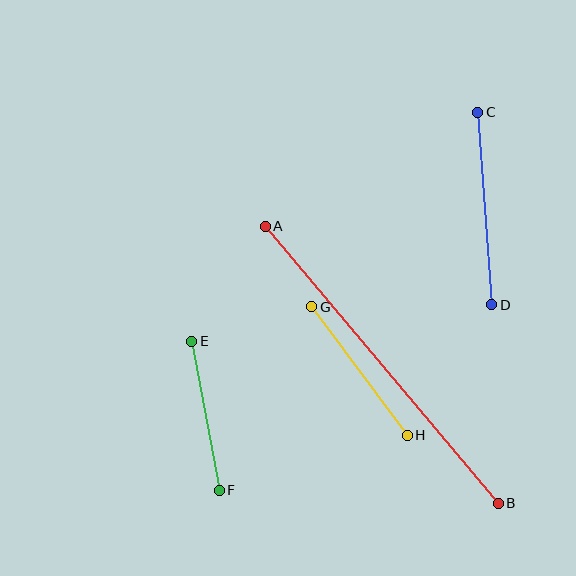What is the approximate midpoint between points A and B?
The midpoint is at approximately (382, 365) pixels.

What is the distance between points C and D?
The distance is approximately 193 pixels.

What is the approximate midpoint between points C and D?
The midpoint is at approximately (485, 208) pixels.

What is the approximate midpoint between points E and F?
The midpoint is at approximately (205, 416) pixels.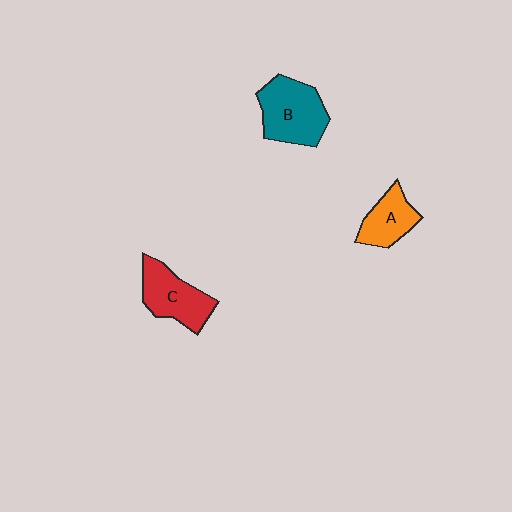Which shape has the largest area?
Shape B (teal).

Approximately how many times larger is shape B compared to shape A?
Approximately 1.6 times.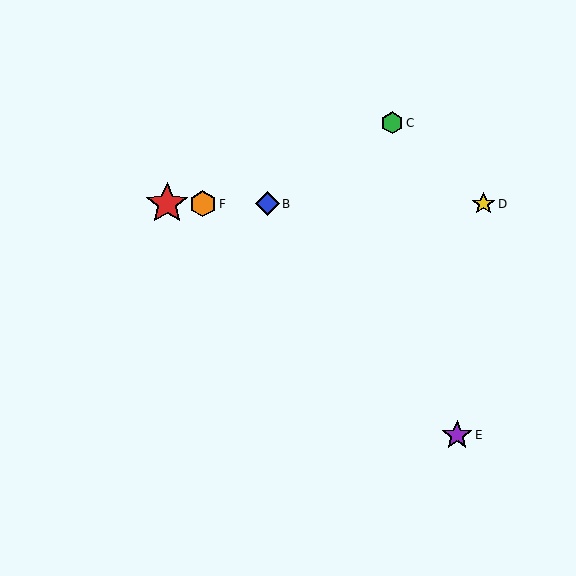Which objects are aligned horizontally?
Objects A, B, D, F are aligned horizontally.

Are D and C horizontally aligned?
No, D is at y≈204 and C is at y≈123.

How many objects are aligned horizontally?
4 objects (A, B, D, F) are aligned horizontally.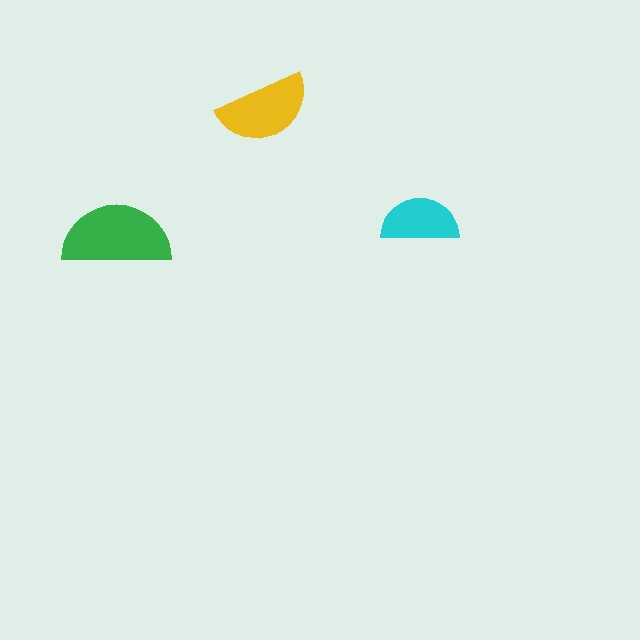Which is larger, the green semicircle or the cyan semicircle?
The green one.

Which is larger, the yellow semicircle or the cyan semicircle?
The yellow one.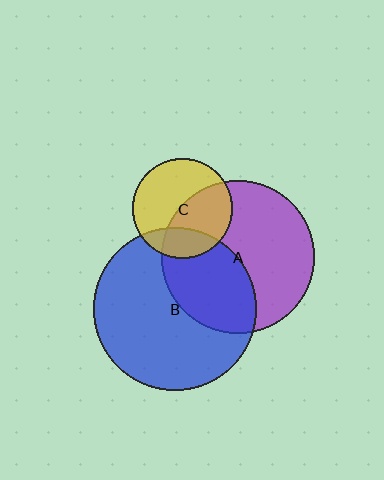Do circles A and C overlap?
Yes.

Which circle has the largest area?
Circle B (blue).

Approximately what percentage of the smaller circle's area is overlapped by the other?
Approximately 45%.